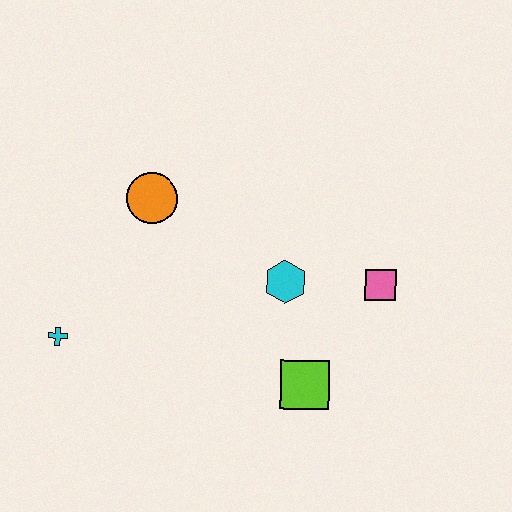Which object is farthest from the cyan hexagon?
The cyan cross is farthest from the cyan hexagon.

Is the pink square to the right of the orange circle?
Yes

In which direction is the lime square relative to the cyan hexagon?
The lime square is below the cyan hexagon.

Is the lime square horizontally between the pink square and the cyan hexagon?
Yes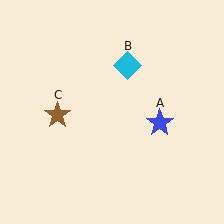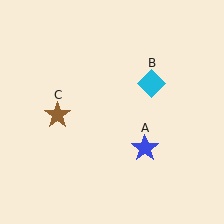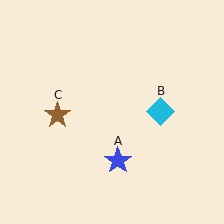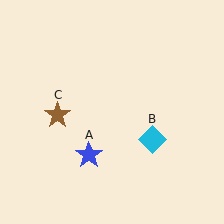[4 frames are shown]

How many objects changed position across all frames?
2 objects changed position: blue star (object A), cyan diamond (object B).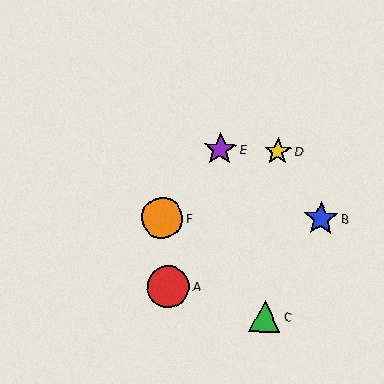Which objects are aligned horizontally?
Objects D, E are aligned horizontally.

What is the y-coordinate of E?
Object E is at y≈149.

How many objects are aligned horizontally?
2 objects (D, E) are aligned horizontally.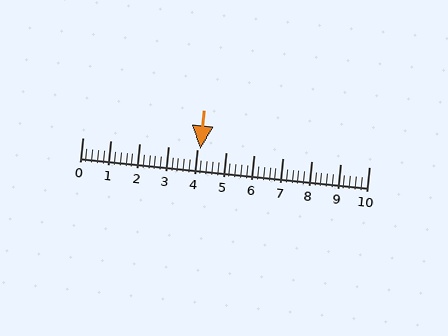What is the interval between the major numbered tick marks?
The major tick marks are spaced 1 units apart.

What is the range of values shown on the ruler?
The ruler shows values from 0 to 10.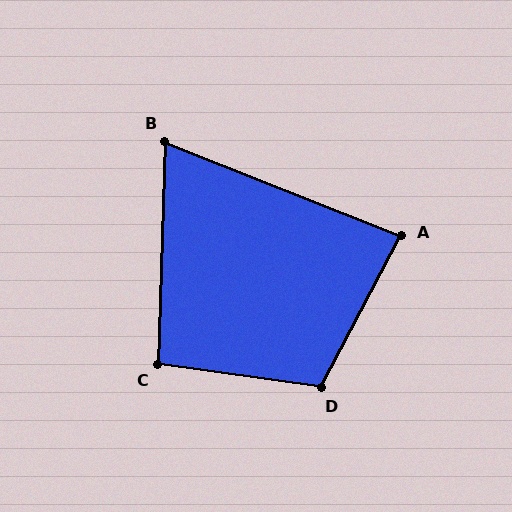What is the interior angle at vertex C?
Approximately 96 degrees (obtuse).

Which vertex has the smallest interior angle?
B, at approximately 70 degrees.